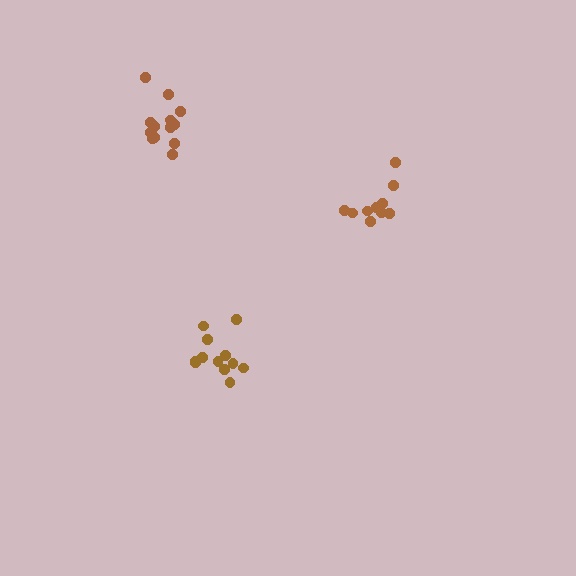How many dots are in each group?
Group 1: 10 dots, Group 2: 12 dots, Group 3: 14 dots (36 total).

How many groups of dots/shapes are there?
There are 3 groups.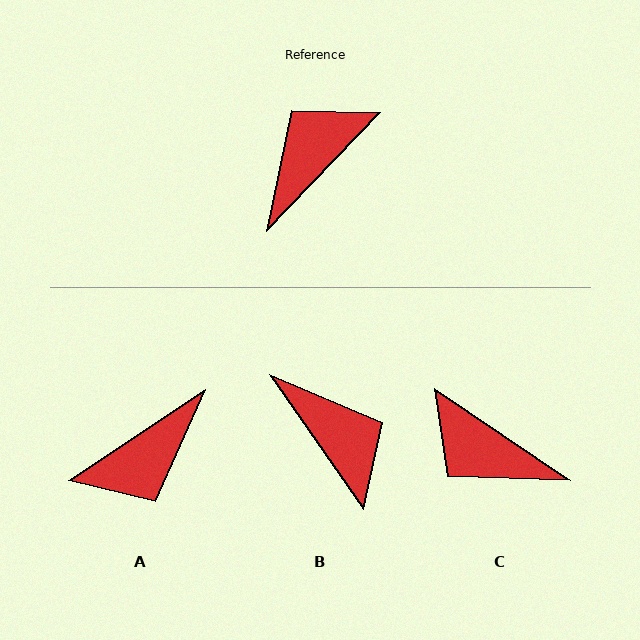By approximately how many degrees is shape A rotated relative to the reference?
Approximately 167 degrees counter-clockwise.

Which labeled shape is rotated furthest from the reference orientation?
A, about 167 degrees away.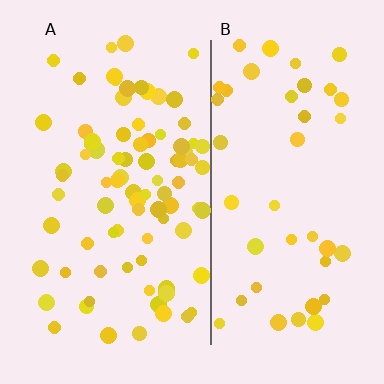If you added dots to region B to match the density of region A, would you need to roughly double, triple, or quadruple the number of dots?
Approximately double.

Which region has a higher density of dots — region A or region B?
A (the left).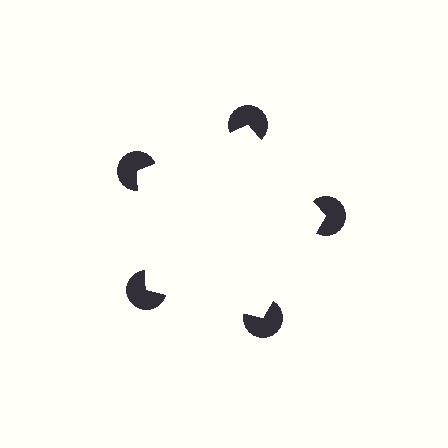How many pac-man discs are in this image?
There are 5 — one at each vertex of the illusory pentagon.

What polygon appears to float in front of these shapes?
An illusory pentagon — its edges are inferred from the aligned wedge cuts in the pac-man discs, not physically drawn.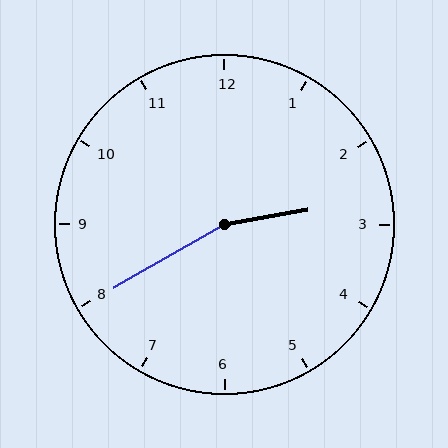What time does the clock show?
2:40.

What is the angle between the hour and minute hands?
Approximately 160 degrees.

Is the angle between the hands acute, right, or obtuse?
It is obtuse.